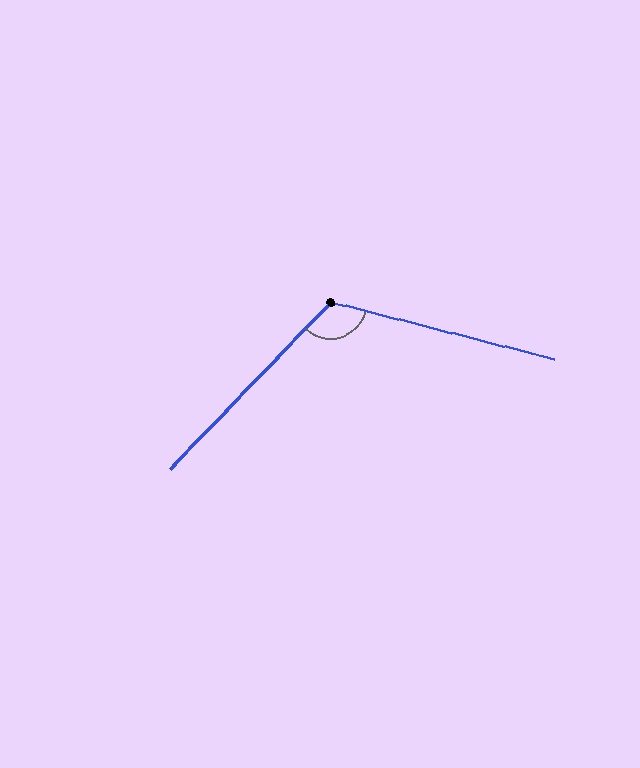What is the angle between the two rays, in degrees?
Approximately 120 degrees.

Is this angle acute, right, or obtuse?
It is obtuse.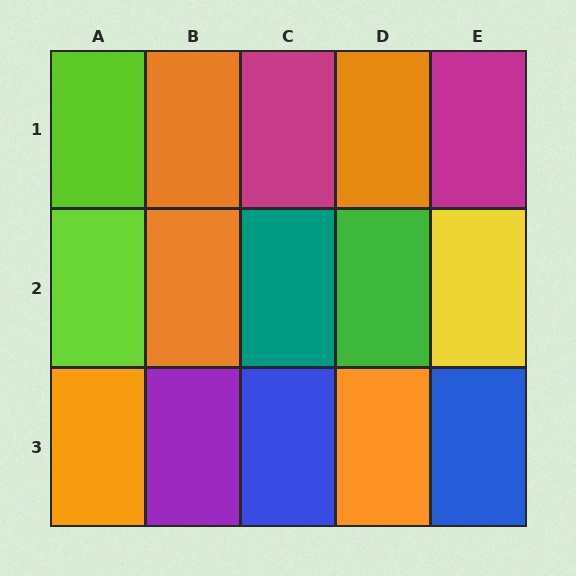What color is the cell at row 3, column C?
Blue.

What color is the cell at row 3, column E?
Blue.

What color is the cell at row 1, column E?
Magenta.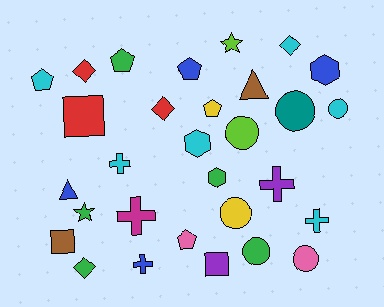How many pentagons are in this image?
There are 5 pentagons.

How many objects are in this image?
There are 30 objects.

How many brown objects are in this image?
There are 2 brown objects.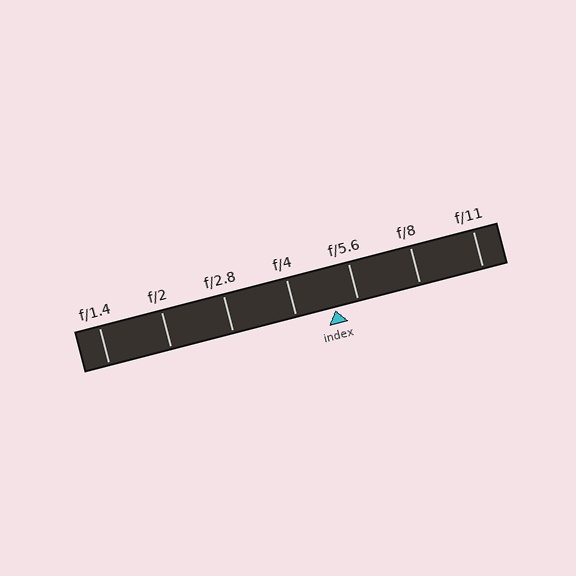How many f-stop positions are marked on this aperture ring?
There are 7 f-stop positions marked.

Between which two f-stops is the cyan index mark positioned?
The index mark is between f/4 and f/5.6.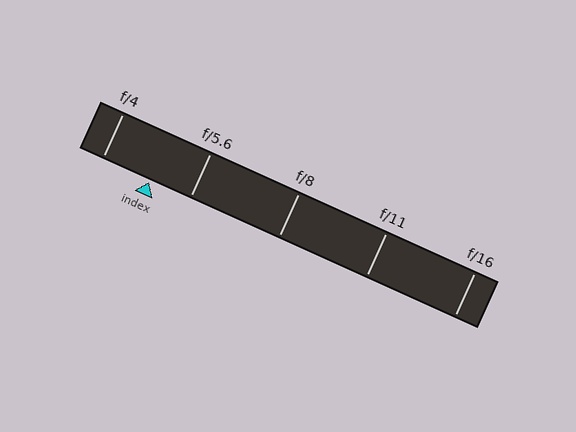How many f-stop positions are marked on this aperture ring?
There are 5 f-stop positions marked.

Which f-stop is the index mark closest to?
The index mark is closest to f/5.6.